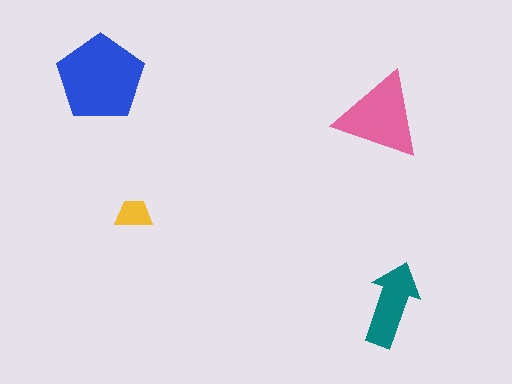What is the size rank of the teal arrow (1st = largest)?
3rd.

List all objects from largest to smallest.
The blue pentagon, the pink triangle, the teal arrow, the yellow trapezoid.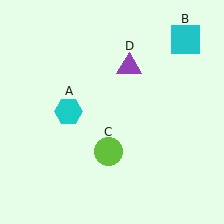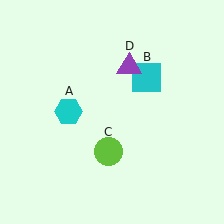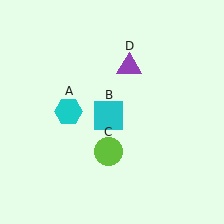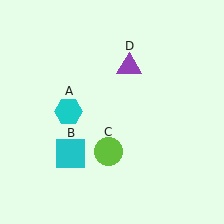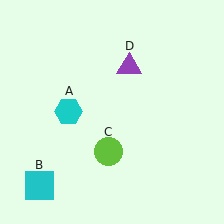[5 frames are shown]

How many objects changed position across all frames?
1 object changed position: cyan square (object B).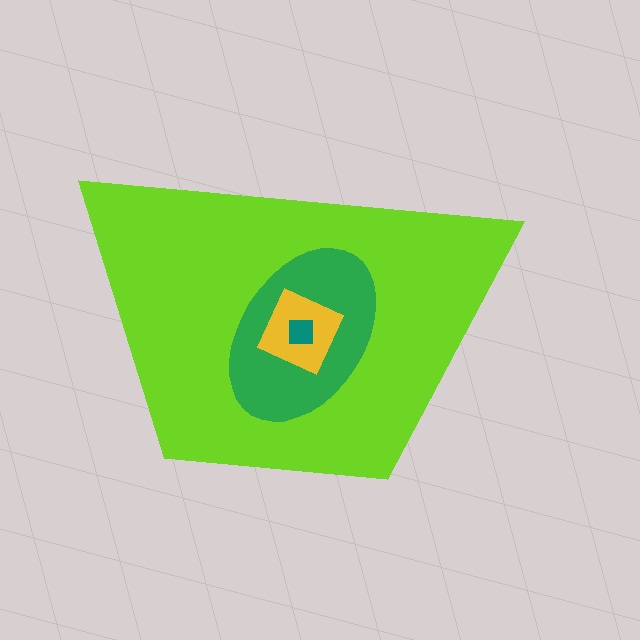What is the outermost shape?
The lime trapezoid.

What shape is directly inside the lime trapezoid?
The green ellipse.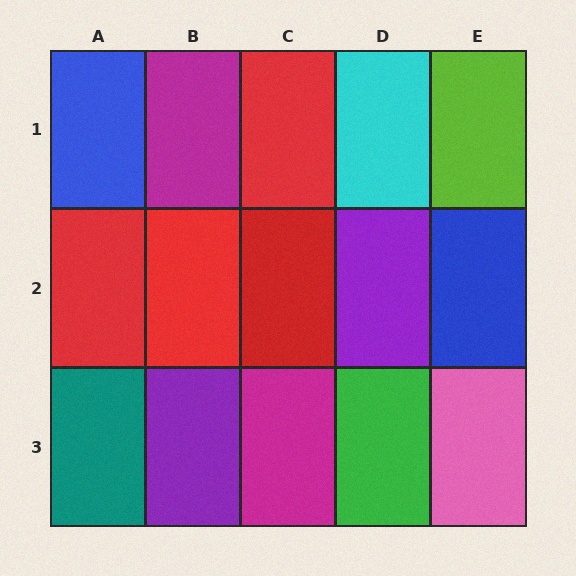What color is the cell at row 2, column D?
Purple.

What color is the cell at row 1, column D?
Cyan.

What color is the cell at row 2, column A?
Red.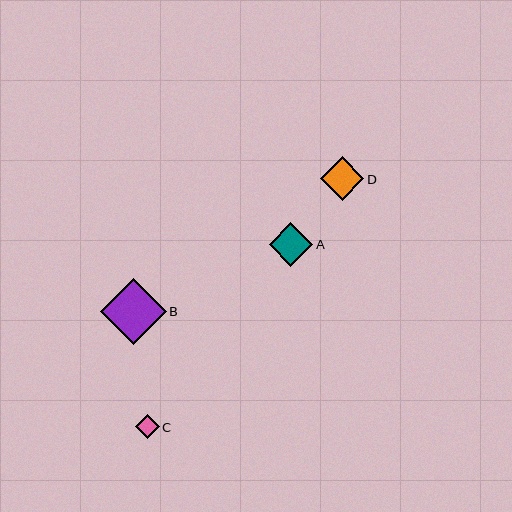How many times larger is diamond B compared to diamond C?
Diamond B is approximately 2.8 times the size of diamond C.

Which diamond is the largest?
Diamond B is the largest with a size of approximately 66 pixels.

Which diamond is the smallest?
Diamond C is the smallest with a size of approximately 24 pixels.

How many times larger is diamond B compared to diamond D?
Diamond B is approximately 1.5 times the size of diamond D.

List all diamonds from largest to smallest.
From largest to smallest: B, D, A, C.